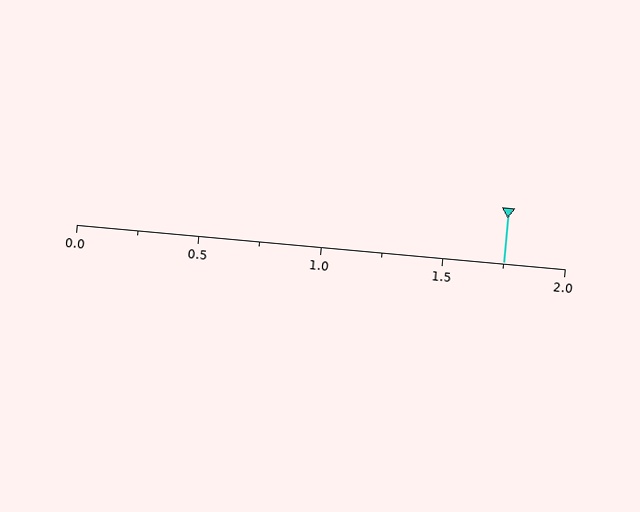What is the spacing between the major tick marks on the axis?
The major ticks are spaced 0.5 apart.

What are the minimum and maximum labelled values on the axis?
The axis runs from 0.0 to 2.0.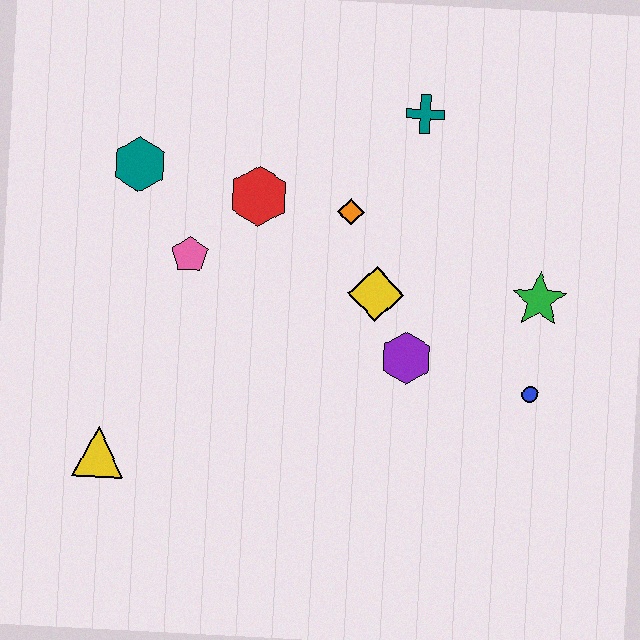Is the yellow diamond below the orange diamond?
Yes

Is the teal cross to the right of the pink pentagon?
Yes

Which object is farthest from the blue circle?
The teal hexagon is farthest from the blue circle.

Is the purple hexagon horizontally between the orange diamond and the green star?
Yes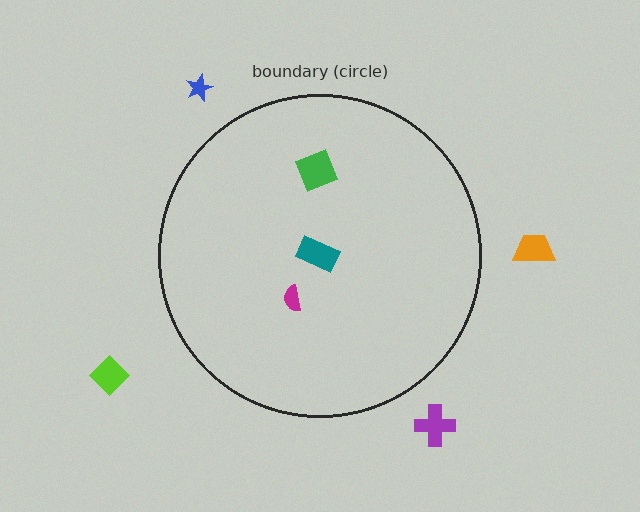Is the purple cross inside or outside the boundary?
Outside.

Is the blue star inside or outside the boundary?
Outside.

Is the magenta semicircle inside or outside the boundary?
Inside.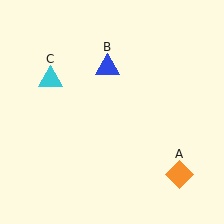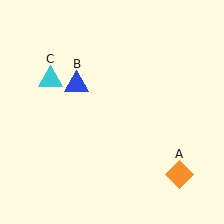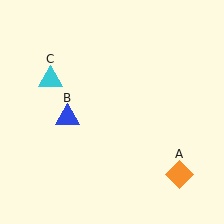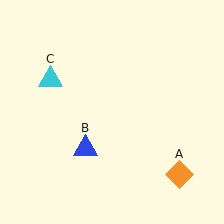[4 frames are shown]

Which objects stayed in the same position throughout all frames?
Orange diamond (object A) and cyan triangle (object C) remained stationary.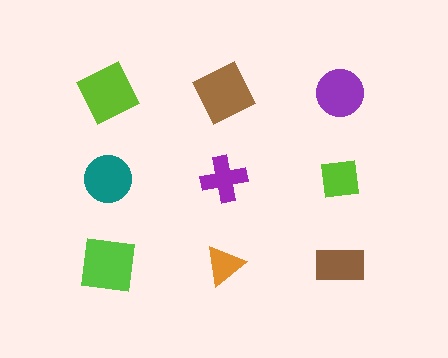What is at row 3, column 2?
An orange triangle.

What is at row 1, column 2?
A brown square.